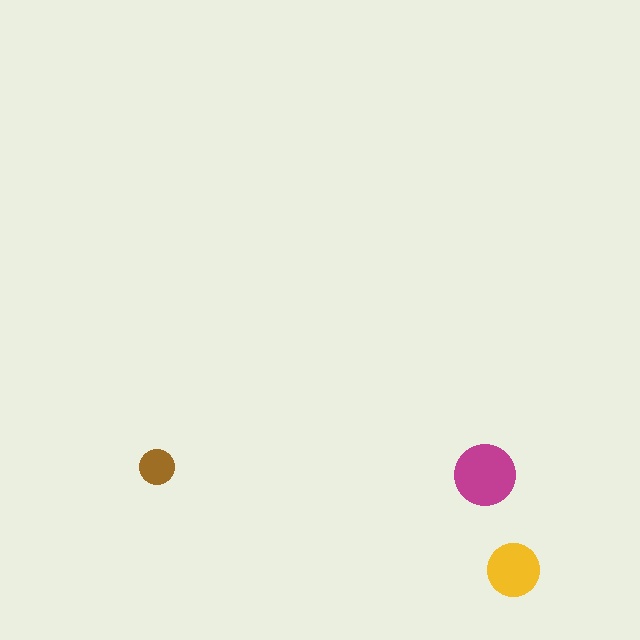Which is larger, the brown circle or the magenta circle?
The magenta one.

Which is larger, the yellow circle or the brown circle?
The yellow one.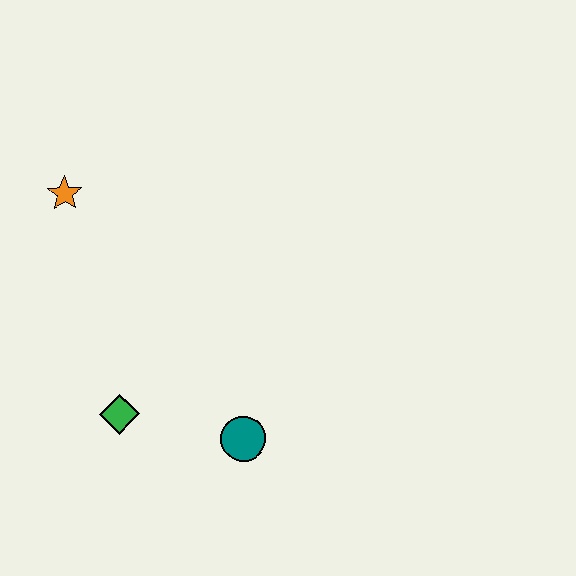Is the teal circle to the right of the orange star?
Yes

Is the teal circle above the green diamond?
No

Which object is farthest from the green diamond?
The orange star is farthest from the green diamond.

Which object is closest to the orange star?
The green diamond is closest to the orange star.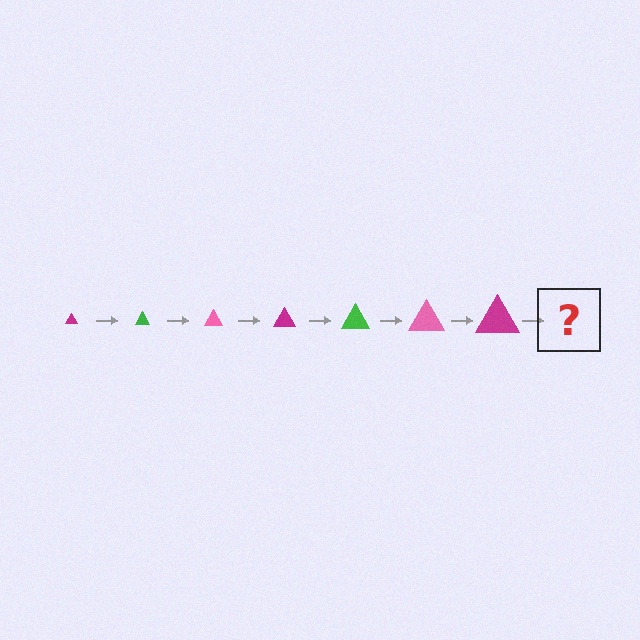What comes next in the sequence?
The next element should be a green triangle, larger than the previous one.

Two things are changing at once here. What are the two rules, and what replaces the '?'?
The two rules are that the triangle grows larger each step and the color cycles through magenta, green, and pink. The '?' should be a green triangle, larger than the previous one.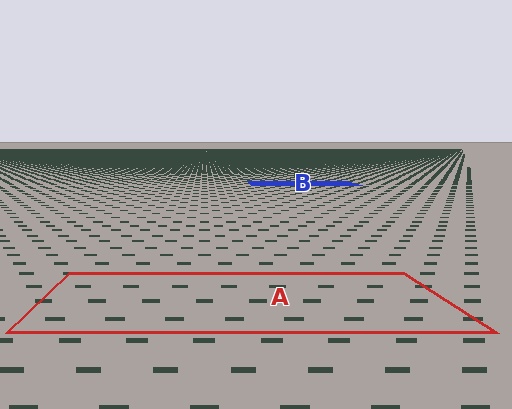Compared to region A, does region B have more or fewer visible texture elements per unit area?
Region B has more texture elements per unit area — they are packed more densely because it is farther away.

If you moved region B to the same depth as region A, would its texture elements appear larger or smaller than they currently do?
They would appear larger. At a closer depth, the same texture elements are projected at a bigger on-screen size.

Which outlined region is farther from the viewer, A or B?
Region B is farther from the viewer — the texture elements inside it appear smaller and more densely packed.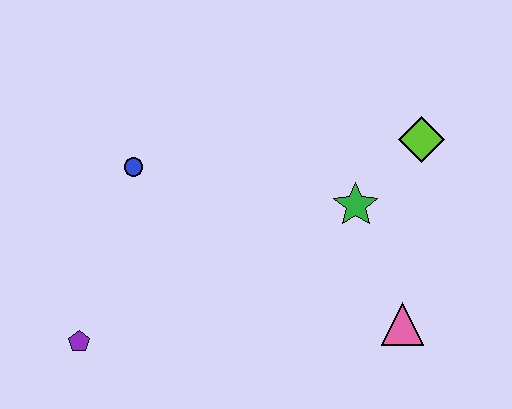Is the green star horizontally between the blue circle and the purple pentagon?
No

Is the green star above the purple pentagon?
Yes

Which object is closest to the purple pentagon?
The blue circle is closest to the purple pentagon.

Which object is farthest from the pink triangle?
The purple pentagon is farthest from the pink triangle.